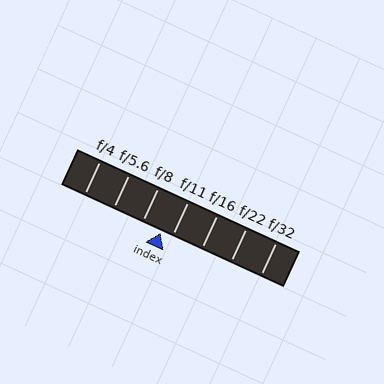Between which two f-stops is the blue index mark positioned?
The index mark is between f/8 and f/11.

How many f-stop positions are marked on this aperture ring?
There are 7 f-stop positions marked.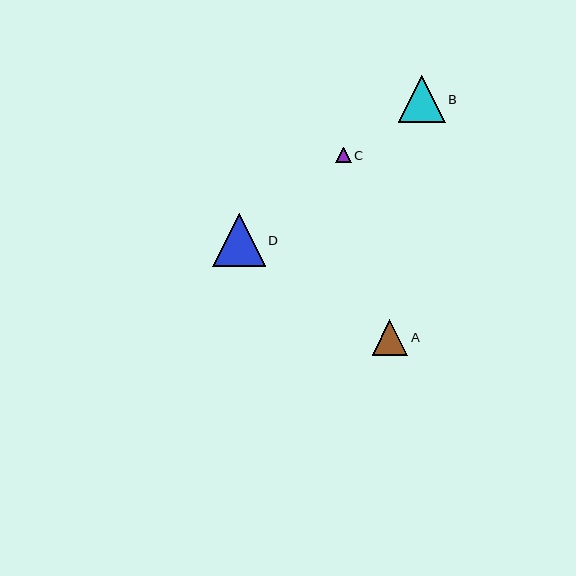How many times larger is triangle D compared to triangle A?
Triangle D is approximately 1.5 times the size of triangle A.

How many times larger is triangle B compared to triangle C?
Triangle B is approximately 3.0 times the size of triangle C.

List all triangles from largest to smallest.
From largest to smallest: D, B, A, C.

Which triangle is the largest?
Triangle D is the largest with a size of approximately 52 pixels.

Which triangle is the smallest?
Triangle C is the smallest with a size of approximately 16 pixels.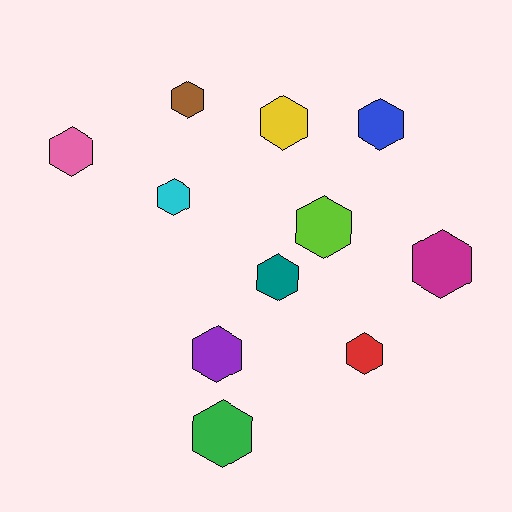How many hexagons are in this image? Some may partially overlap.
There are 11 hexagons.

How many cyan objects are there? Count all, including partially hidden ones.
There is 1 cyan object.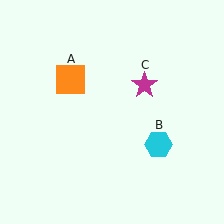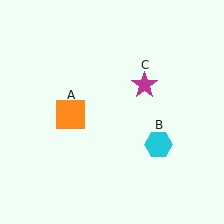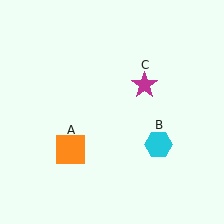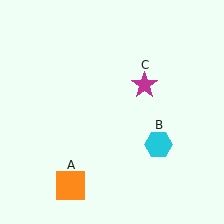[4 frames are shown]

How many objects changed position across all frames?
1 object changed position: orange square (object A).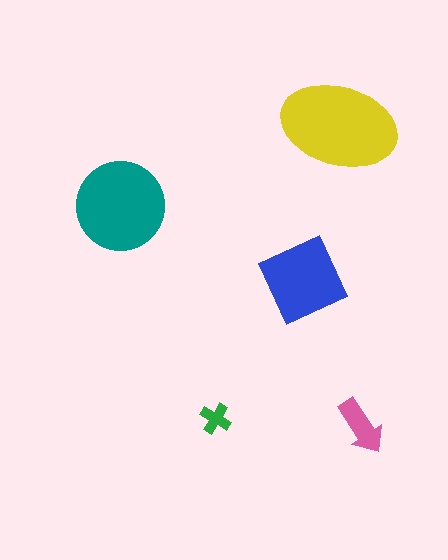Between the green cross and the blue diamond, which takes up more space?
The blue diamond.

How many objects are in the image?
There are 5 objects in the image.